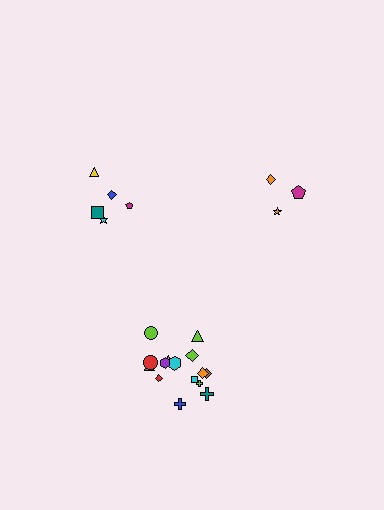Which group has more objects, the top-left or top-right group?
The top-left group.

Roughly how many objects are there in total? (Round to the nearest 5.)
Roughly 25 objects in total.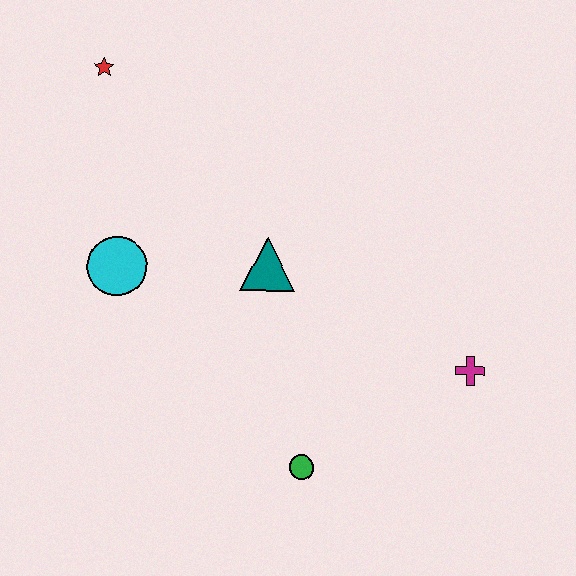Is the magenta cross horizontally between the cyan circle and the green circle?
No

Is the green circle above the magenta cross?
No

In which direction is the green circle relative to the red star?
The green circle is below the red star.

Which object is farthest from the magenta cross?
The red star is farthest from the magenta cross.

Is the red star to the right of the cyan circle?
No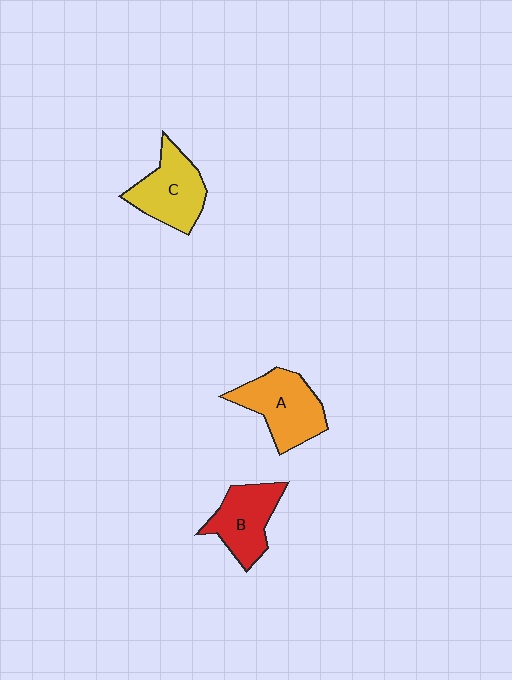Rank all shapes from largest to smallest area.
From largest to smallest: A (orange), C (yellow), B (red).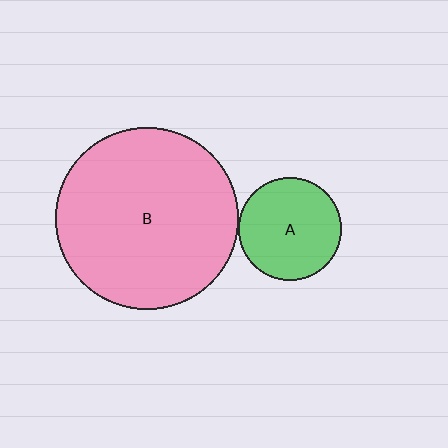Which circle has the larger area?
Circle B (pink).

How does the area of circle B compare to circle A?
Approximately 3.1 times.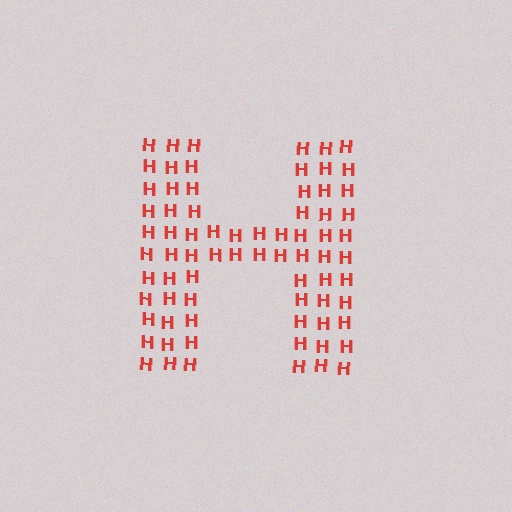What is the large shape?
The large shape is the letter H.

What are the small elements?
The small elements are letter H's.